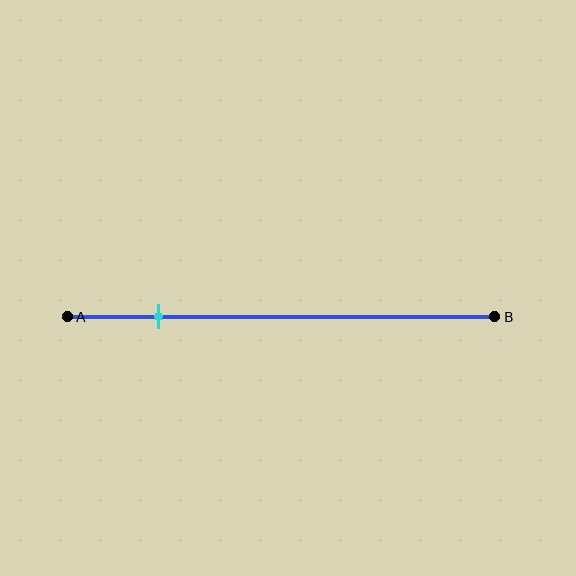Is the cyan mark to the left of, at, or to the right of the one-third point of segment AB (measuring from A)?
The cyan mark is to the left of the one-third point of segment AB.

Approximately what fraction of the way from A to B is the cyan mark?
The cyan mark is approximately 20% of the way from A to B.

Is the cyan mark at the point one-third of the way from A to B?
No, the mark is at about 20% from A, not at the 33% one-third point.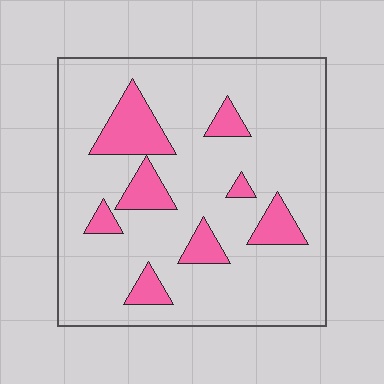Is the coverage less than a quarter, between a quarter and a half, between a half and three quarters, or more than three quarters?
Less than a quarter.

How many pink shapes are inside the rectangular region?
8.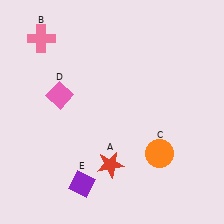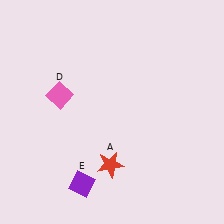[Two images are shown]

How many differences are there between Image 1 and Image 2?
There are 2 differences between the two images.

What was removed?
The orange circle (C), the pink cross (B) were removed in Image 2.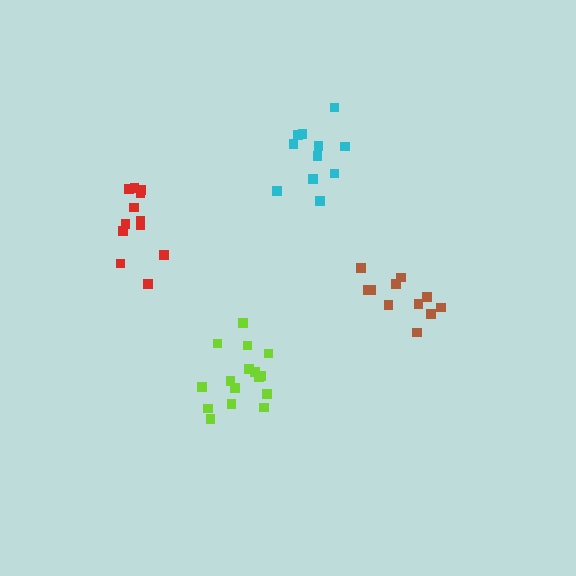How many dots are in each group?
Group 1: 11 dots, Group 2: 12 dots, Group 3: 11 dots, Group 4: 16 dots (50 total).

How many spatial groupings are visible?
There are 4 spatial groupings.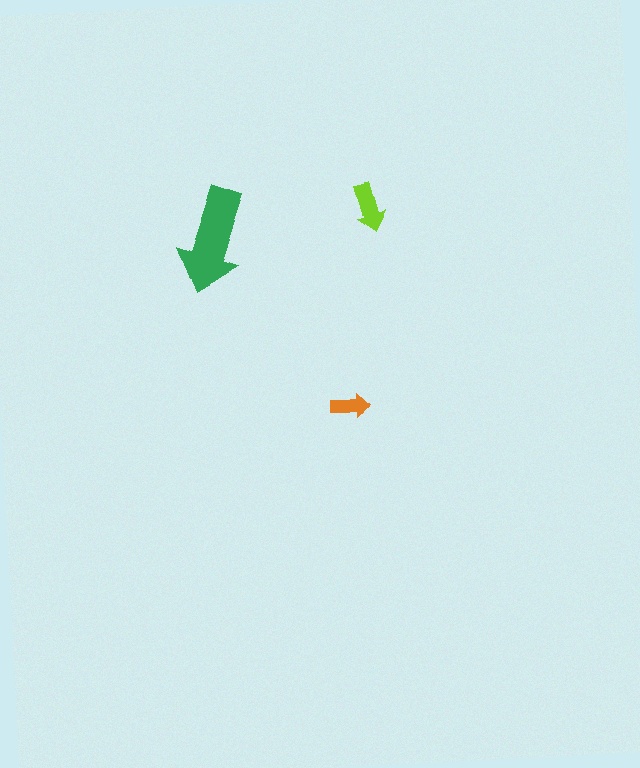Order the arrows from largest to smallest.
the green one, the lime one, the orange one.